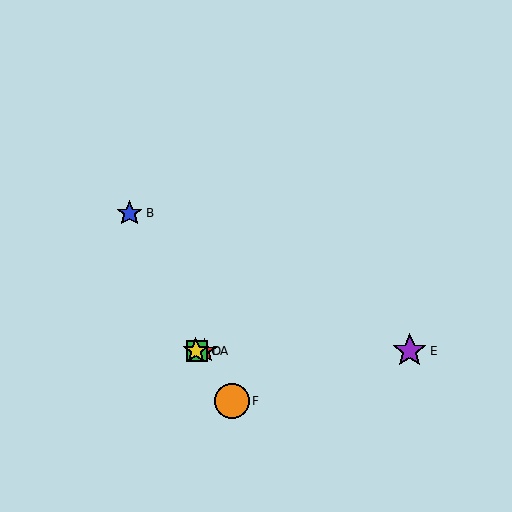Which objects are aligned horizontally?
Objects A, C, D, E are aligned horizontally.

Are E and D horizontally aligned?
Yes, both are at y≈351.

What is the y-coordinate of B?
Object B is at y≈213.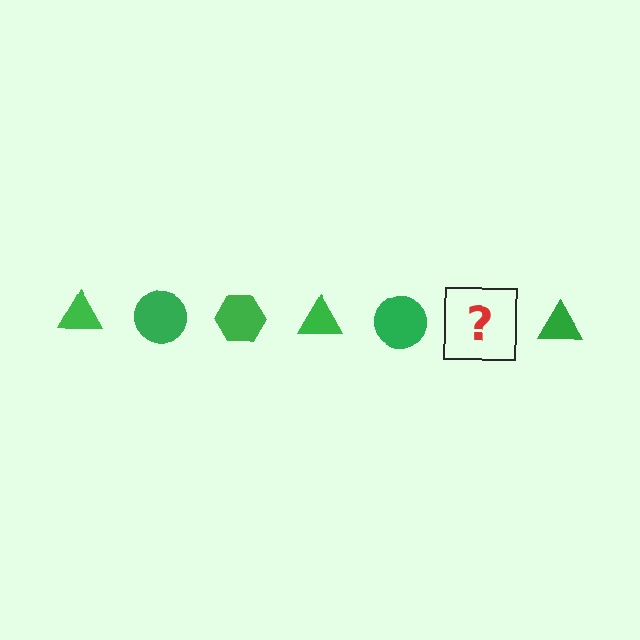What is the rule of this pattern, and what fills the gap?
The rule is that the pattern cycles through triangle, circle, hexagon shapes in green. The gap should be filled with a green hexagon.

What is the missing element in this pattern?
The missing element is a green hexagon.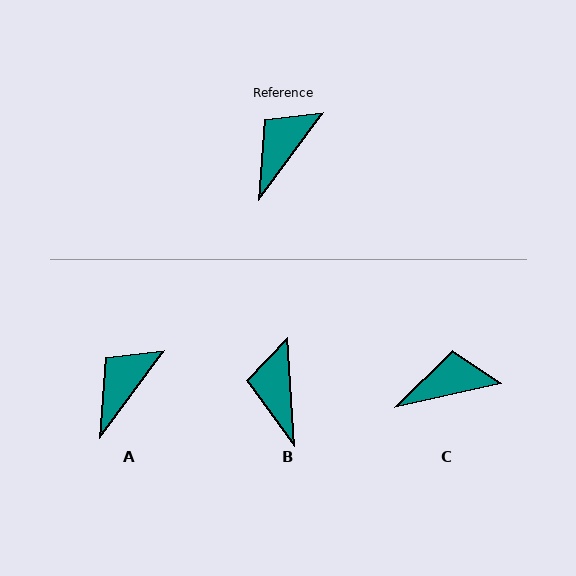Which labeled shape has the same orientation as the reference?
A.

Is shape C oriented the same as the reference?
No, it is off by about 41 degrees.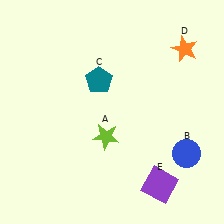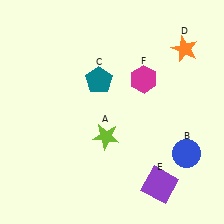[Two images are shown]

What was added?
A magenta hexagon (F) was added in Image 2.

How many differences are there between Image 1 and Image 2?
There is 1 difference between the two images.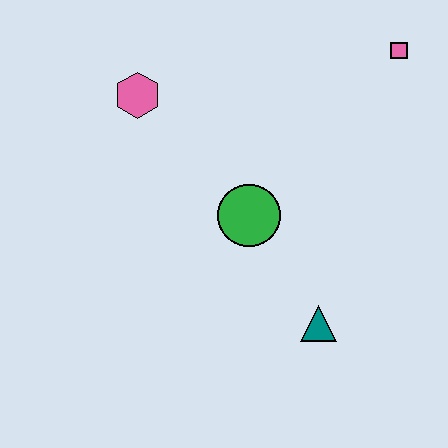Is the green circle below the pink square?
Yes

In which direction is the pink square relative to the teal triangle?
The pink square is above the teal triangle.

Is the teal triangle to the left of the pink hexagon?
No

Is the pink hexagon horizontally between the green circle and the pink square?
No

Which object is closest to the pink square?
The green circle is closest to the pink square.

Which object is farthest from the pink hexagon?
The teal triangle is farthest from the pink hexagon.